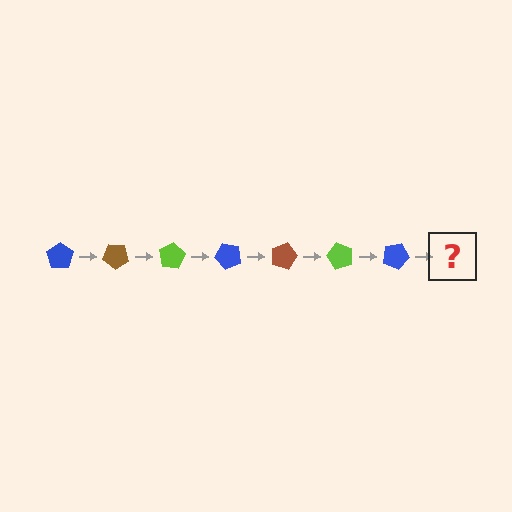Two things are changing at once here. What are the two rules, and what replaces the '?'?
The two rules are that it rotates 40 degrees each step and the color cycles through blue, brown, and lime. The '?' should be a brown pentagon, rotated 280 degrees from the start.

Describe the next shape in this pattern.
It should be a brown pentagon, rotated 280 degrees from the start.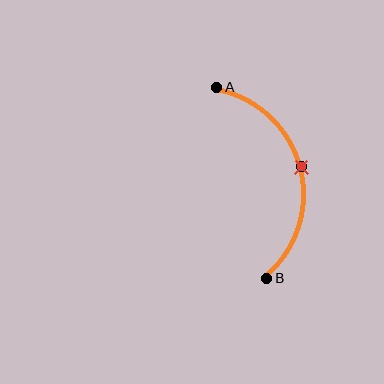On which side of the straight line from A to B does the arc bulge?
The arc bulges to the right of the straight line connecting A and B.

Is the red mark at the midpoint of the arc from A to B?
Yes. The red mark lies on the arc at equal arc-length from both A and B — it is the arc midpoint.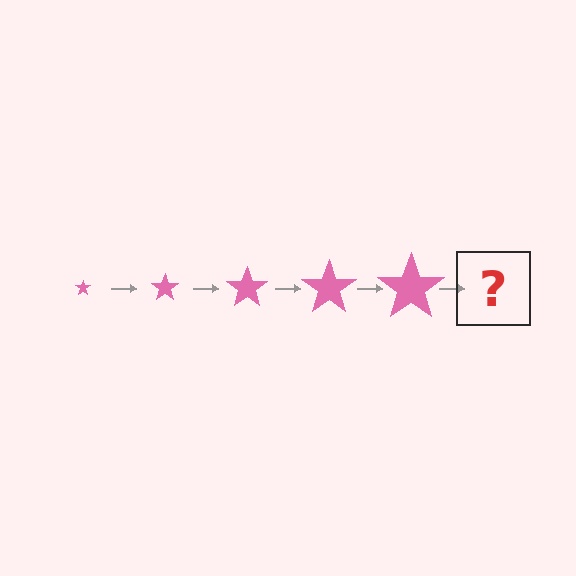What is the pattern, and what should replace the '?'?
The pattern is that the star gets progressively larger each step. The '?' should be a pink star, larger than the previous one.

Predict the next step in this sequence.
The next step is a pink star, larger than the previous one.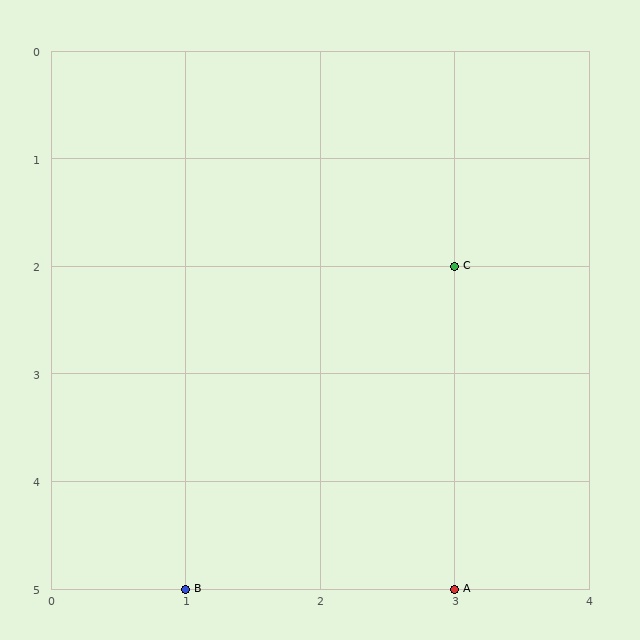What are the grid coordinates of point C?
Point C is at grid coordinates (3, 2).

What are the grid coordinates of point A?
Point A is at grid coordinates (3, 5).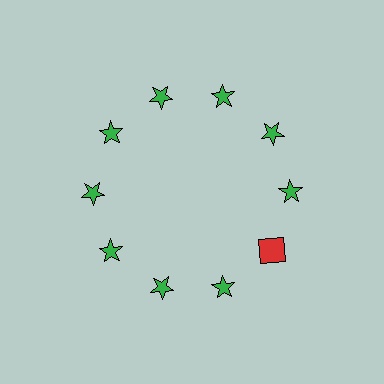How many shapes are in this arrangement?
There are 10 shapes arranged in a ring pattern.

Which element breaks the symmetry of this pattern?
The red square at roughly the 4 o'clock position breaks the symmetry. All other shapes are green stars.